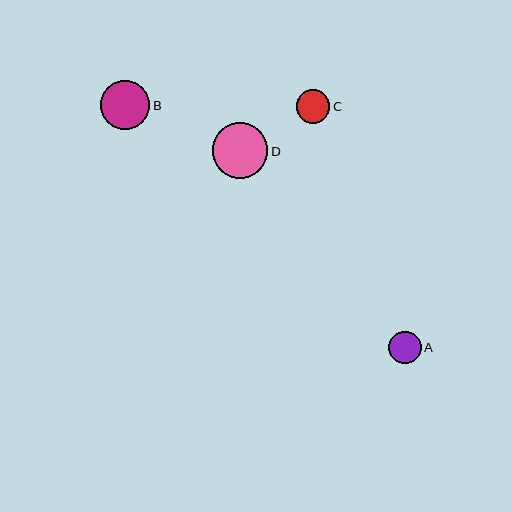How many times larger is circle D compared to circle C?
Circle D is approximately 1.6 times the size of circle C.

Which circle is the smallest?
Circle A is the smallest with a size of approximately 32 pixels.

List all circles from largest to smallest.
From largest to smallest: D, B, C, A.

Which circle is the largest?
Circle D is the largest with a size of approximately 55 pixels.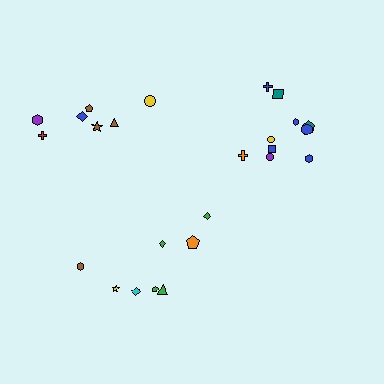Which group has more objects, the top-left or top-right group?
The top-right group.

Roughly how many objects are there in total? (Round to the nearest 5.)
Roughly 25 objects in total.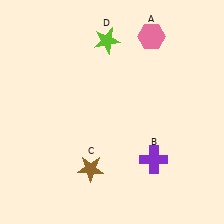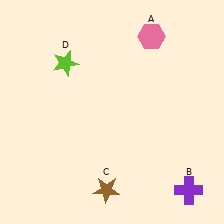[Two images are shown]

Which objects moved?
The objects that moved are: the purple cross (B), the brown star (C), the lime star (D).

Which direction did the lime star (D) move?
The lime star (D) moved left.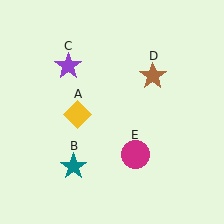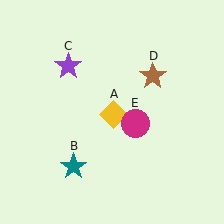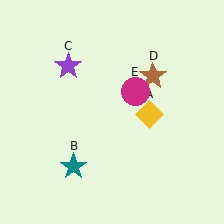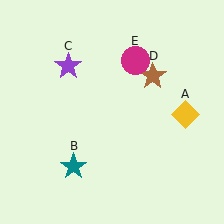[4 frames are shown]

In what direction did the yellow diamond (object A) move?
The yellow diamond (object A) moved right.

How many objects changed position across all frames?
2 objects changed position: yellow diamond (object A), magenta circle (object E).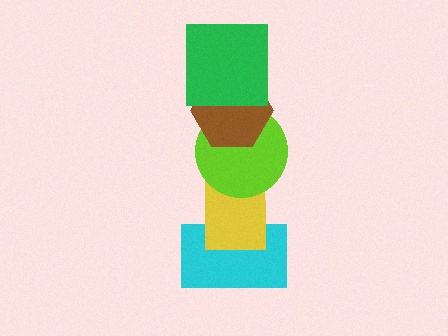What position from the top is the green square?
The green square is 1st from the top.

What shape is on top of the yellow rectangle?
The lime circle is on top of the yellow rectangle.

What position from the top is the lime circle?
The lime circle is 3rd from the top.